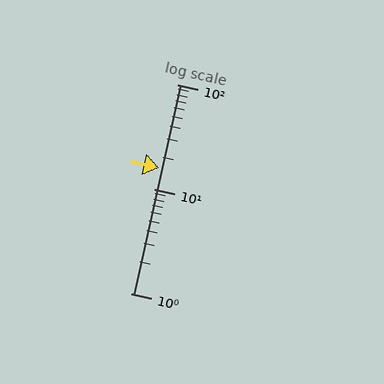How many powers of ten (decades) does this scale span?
The scale spans 2 decades, from 1 to 100.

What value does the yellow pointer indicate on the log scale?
The pointer indicates approximately 16.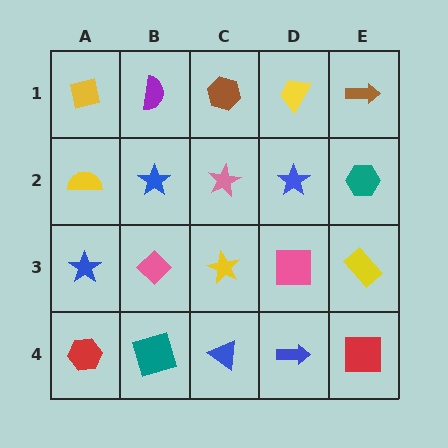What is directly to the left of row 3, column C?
A pink diamond.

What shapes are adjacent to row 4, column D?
A pink square (row 3, column D), a blue triangle (row 4, column C), a red square (row 4, column E).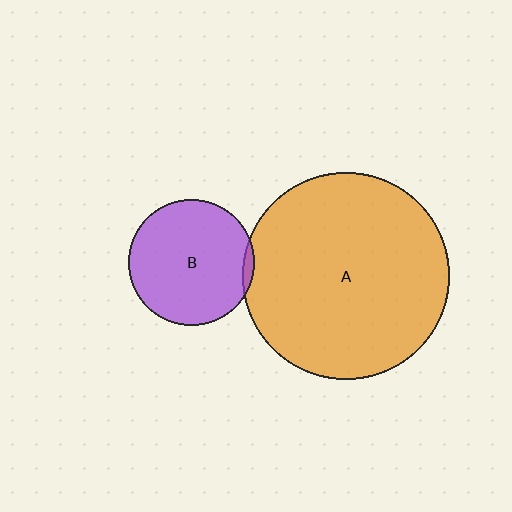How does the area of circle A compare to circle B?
Approximately 2.7 times.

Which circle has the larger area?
Circle A (orange).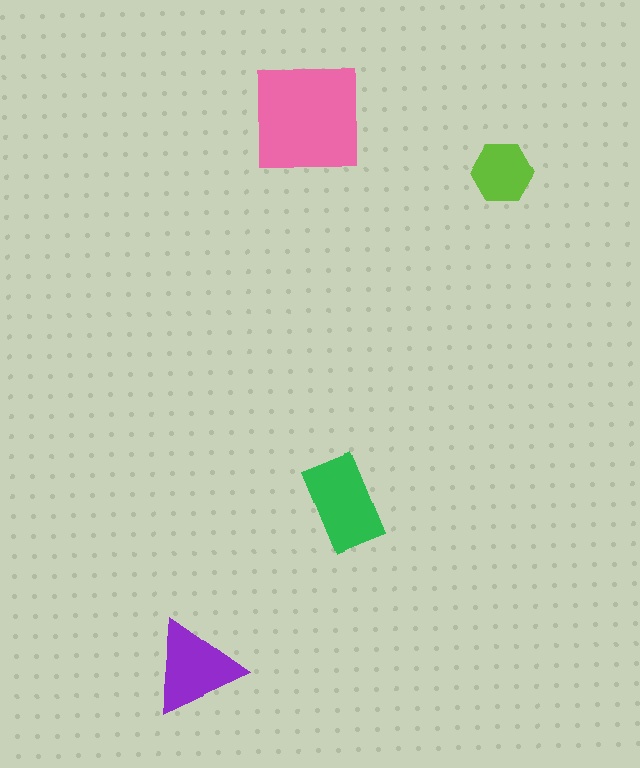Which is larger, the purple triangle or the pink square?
The pink square.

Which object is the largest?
The pink square.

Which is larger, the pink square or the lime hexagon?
The pink square.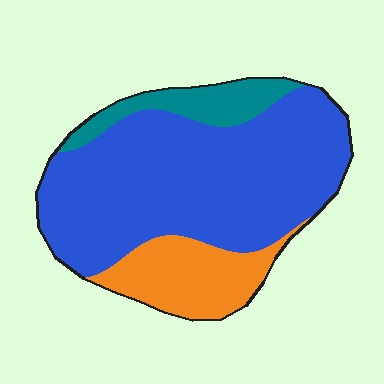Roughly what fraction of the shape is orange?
Orange takes up about one fifth (1/5) of the shape.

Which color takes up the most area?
Blue, at roughly 70%.